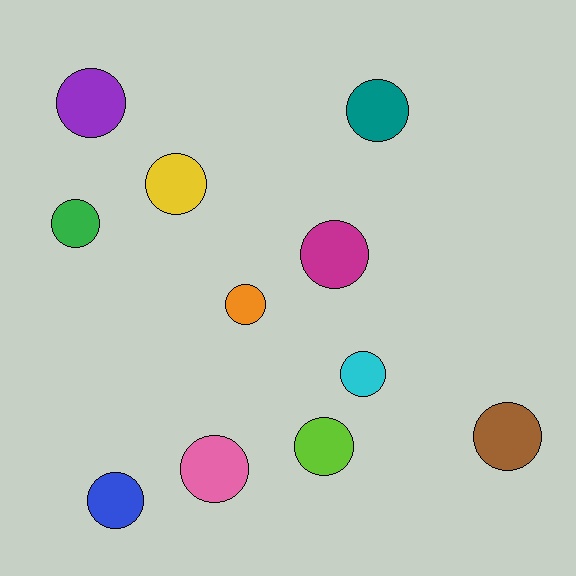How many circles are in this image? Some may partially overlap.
There are 11 circles.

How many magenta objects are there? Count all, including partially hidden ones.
There is 1 magenta object.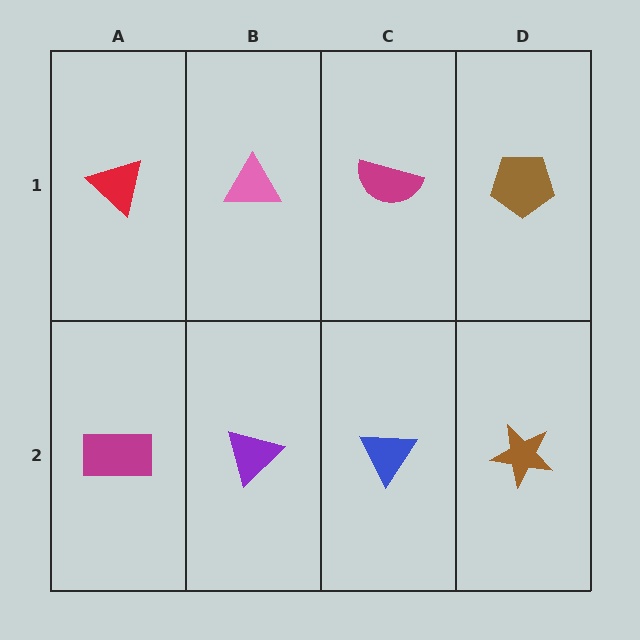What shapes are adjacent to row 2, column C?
A magenta semicircle (row 1, column C), a purple triangle (row 2, column B), a brown star (row 2, column D).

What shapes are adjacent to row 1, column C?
A blue triangle (row 2, column C), a pink triangle (row 1, column B), a brown pentagon (row 1, column D).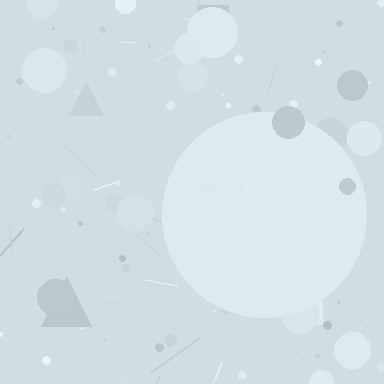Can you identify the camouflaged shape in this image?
The camouflaged shape is a circle.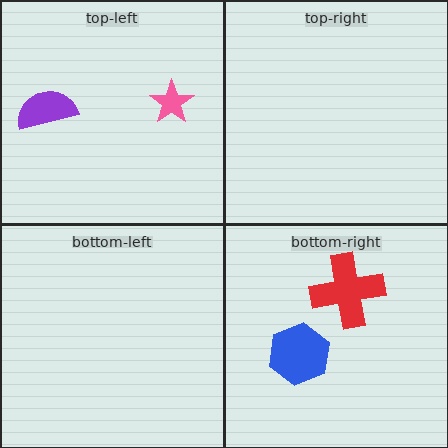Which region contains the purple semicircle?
The top-left region.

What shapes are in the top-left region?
The pink star, the purple semicircle.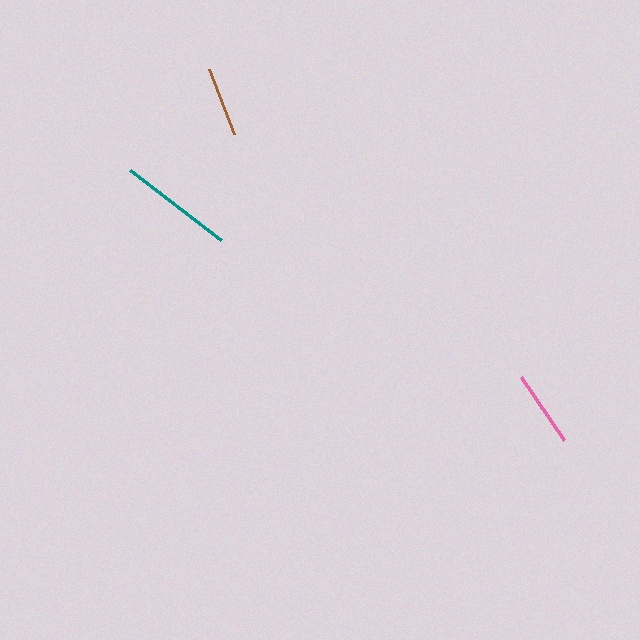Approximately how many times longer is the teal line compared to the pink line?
The teal line is approximately 1.5 times the length of the pink line.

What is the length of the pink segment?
The pink segment is approximately 77 pixels long.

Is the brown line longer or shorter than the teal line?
The teal line is longer than the brown line.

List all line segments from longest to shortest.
From longest to shortest: teal, pink, brown.